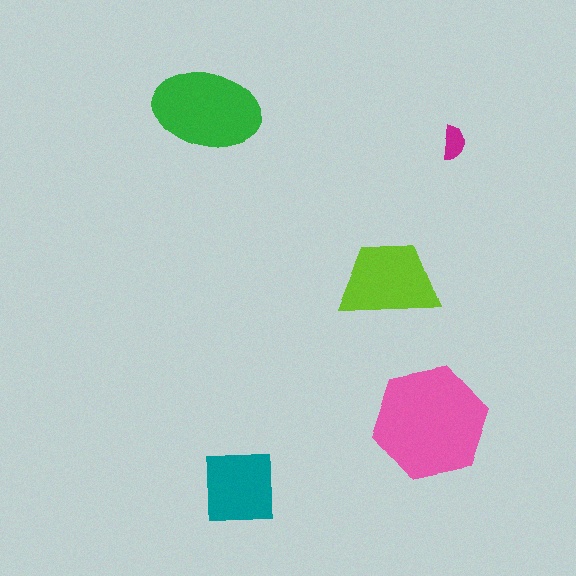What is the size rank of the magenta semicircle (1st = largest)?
5th.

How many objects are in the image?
There are 5 objects in the image.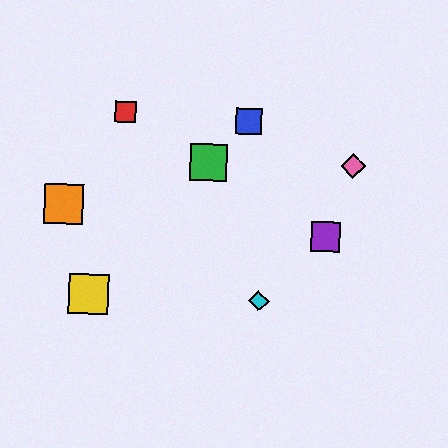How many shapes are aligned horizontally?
2 shapes (the yellow square, the cyan diamond) are aligned horizontally.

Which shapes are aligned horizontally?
The yellow square, the cyan diamond are aligned horizontally.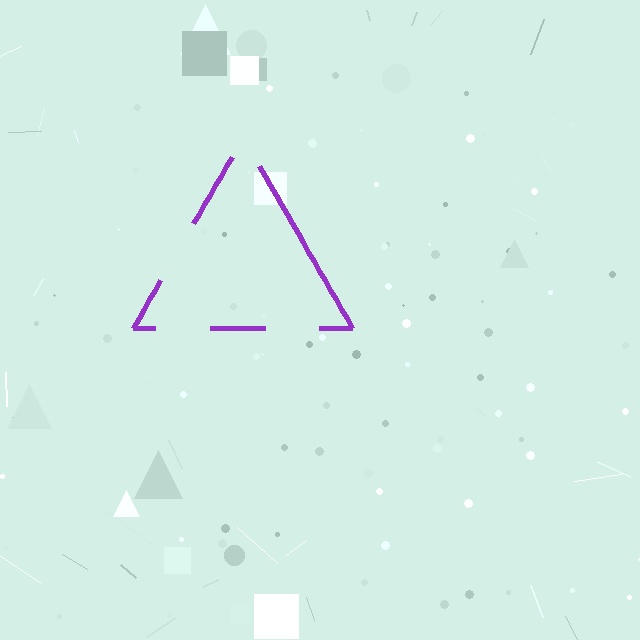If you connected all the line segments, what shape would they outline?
They would outline a triangle.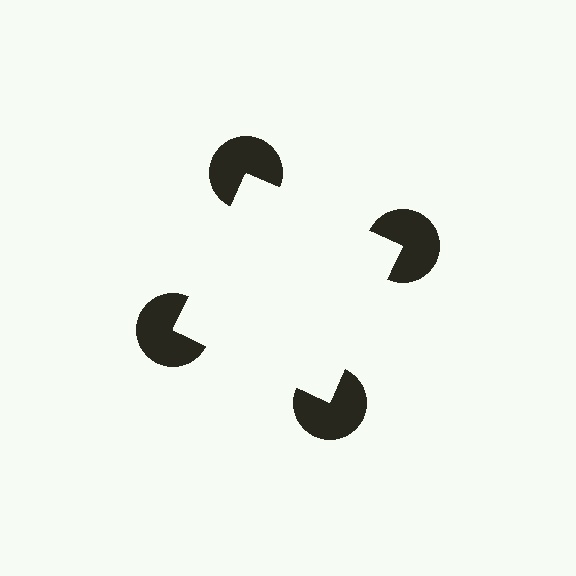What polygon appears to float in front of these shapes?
An illusory square — its edges are inferred from the aligned wedge cuts in the pac-man discs, not physically drawn.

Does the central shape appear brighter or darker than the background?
It typically appears slightly brighter than the background, even though no actual brightness change is drawn.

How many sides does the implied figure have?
4 sides.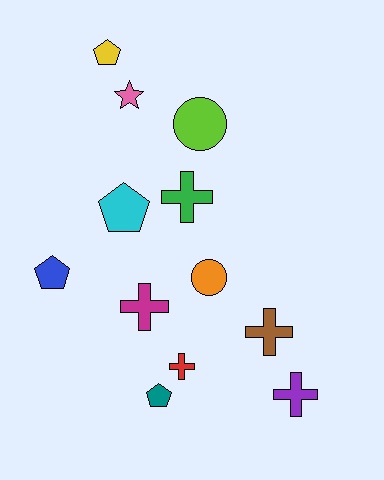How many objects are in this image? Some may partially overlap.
There are 12 objects.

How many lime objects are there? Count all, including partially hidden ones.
There is 1 lime object.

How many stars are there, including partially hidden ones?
There is 1 star.